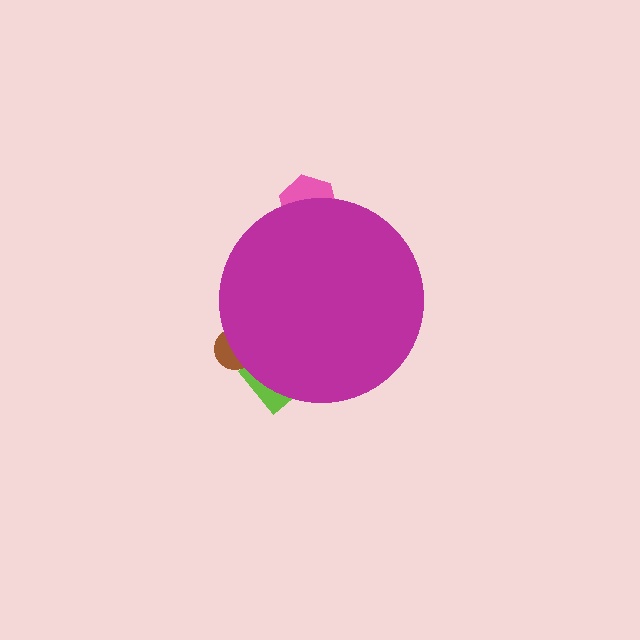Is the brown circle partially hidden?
Yes, the brown circle is partially hidden behind the magenta circle.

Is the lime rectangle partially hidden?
Yes, the lime rectangle is partially hidden behind the magenta circle.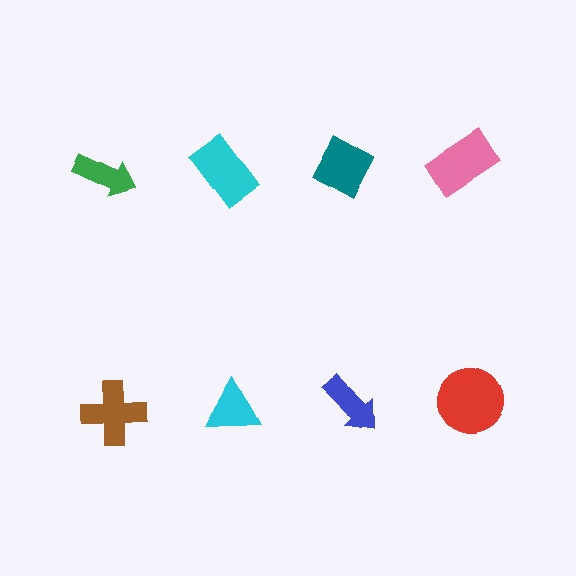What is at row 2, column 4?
A red circle.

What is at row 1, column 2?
A cyan rectangle.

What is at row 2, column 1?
A brown cross.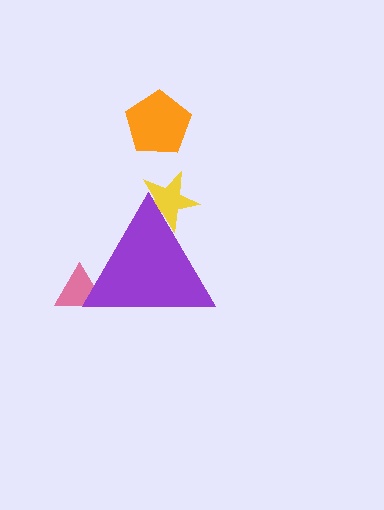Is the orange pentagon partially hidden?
No, the orange pentagon is fully visible.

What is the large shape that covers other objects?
A purple triangle.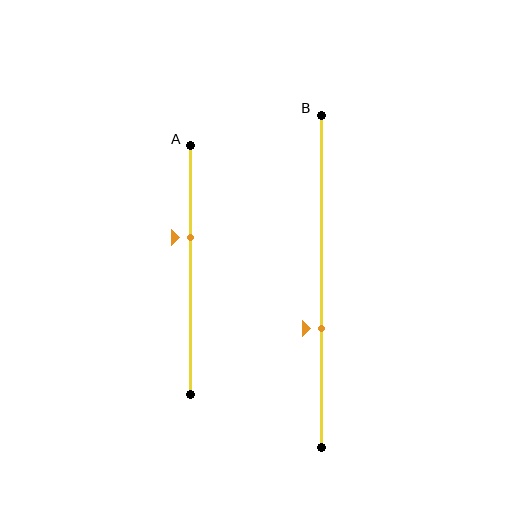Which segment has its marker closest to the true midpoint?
Segment A has its marker closest to the true midpoint.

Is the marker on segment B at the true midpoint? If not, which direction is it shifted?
No, the marker on segment B is shifted downward by about 14% of the segment length.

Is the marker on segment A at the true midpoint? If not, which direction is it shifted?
No, the marker on segment A is shifted upward by about 13% of the segment length.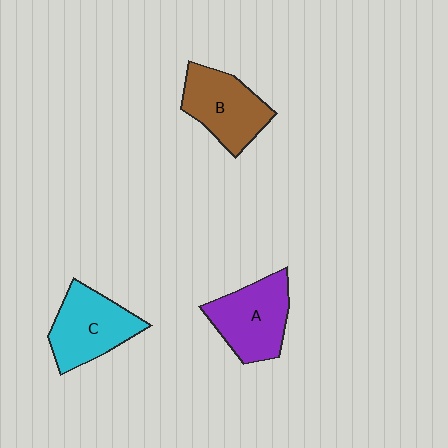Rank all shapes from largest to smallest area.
From largest to smallest: A (purple), C (cyan), B (brown).